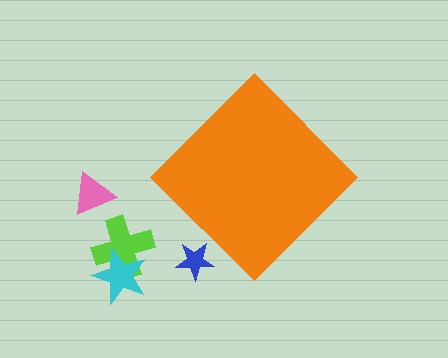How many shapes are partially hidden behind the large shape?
1 shape is partially hidden.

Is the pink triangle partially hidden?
No, the pink triangle is fully visible.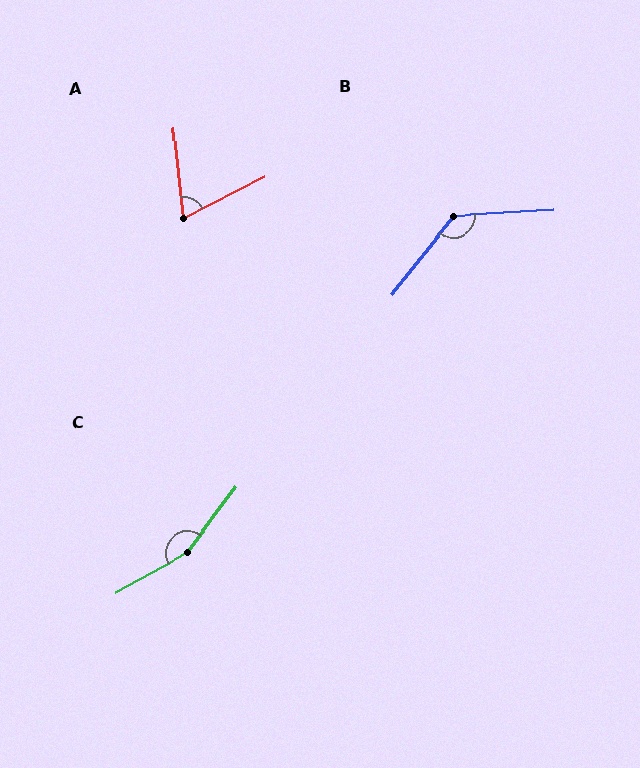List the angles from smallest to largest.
A (69°), B (131°), C (156°).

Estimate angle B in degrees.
Approximately 131 degrees.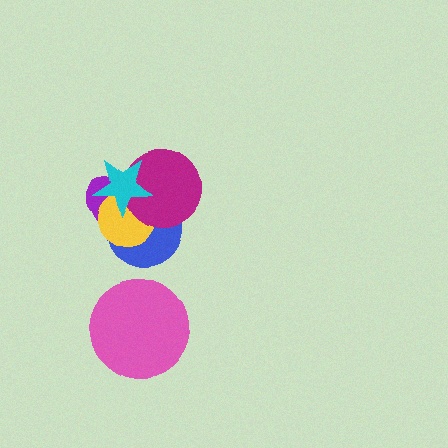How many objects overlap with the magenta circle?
4 objects overlap with the magenta circle.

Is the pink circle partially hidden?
No, no other shape covers it.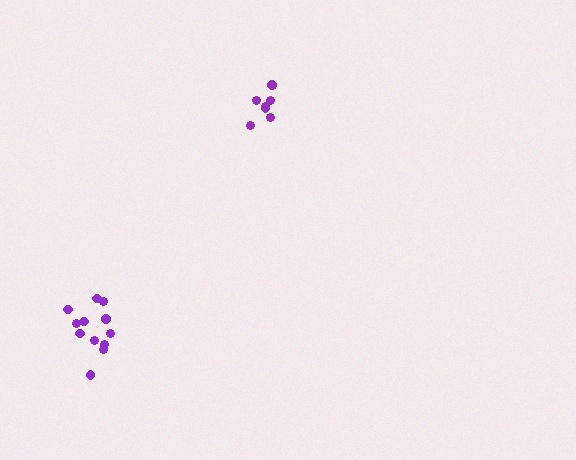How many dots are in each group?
Group 1: 8 dots, Group 2: 12 dots (20 total).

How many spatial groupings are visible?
There are 2 spatial groupings.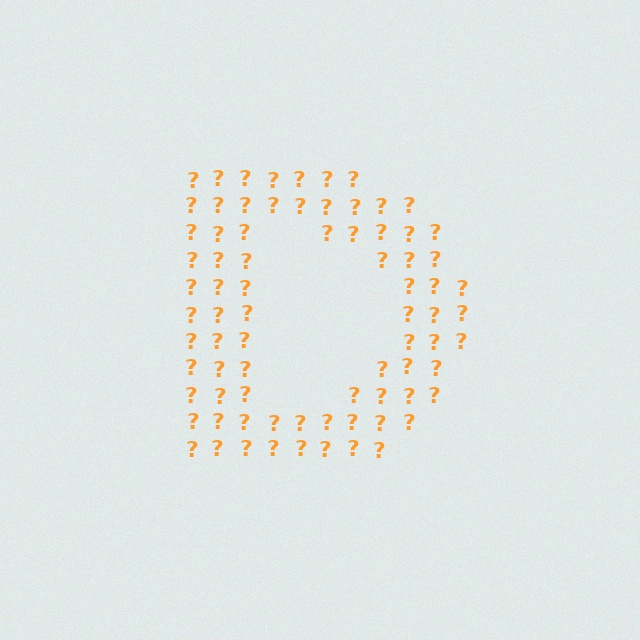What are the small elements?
The small elements are question marks.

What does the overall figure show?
The overall figure shows the letter D.